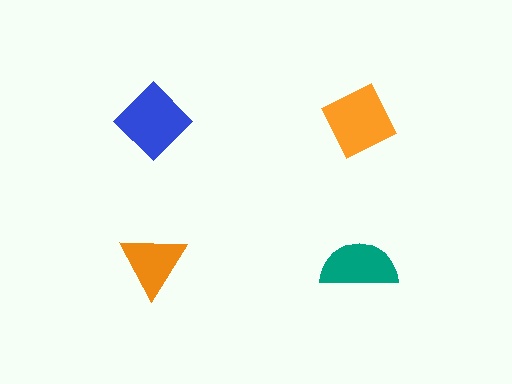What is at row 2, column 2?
A teal semicircle.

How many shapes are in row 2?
2 shapes.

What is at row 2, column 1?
An orange triangle.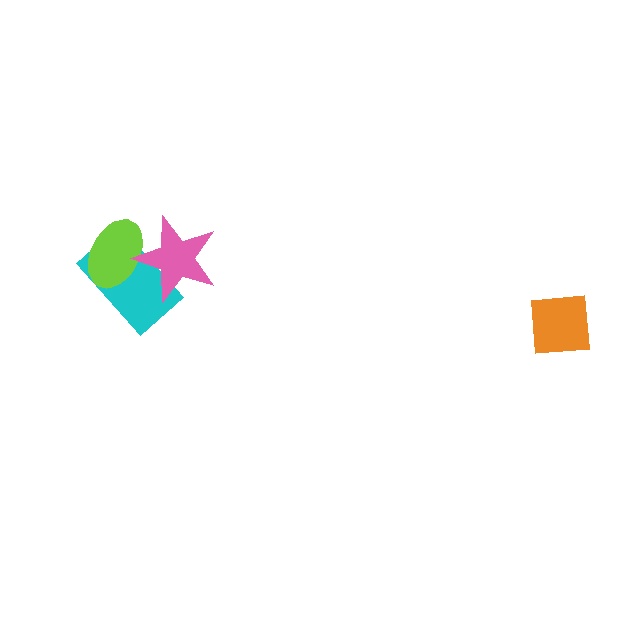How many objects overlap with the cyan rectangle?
2 objects overlap with the cyan rectangle.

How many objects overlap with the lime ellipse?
2 objects overlap with the lime ellipse.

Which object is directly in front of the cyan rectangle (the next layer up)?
The lime ellipse is directly in front of the cyan rectangle.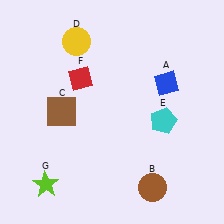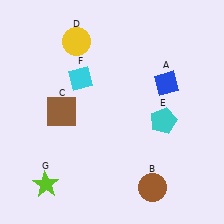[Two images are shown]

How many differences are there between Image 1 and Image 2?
There is 1 difference between the two images.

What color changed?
The diamond (F) changed from red in Image 1 to cyan in Image 2.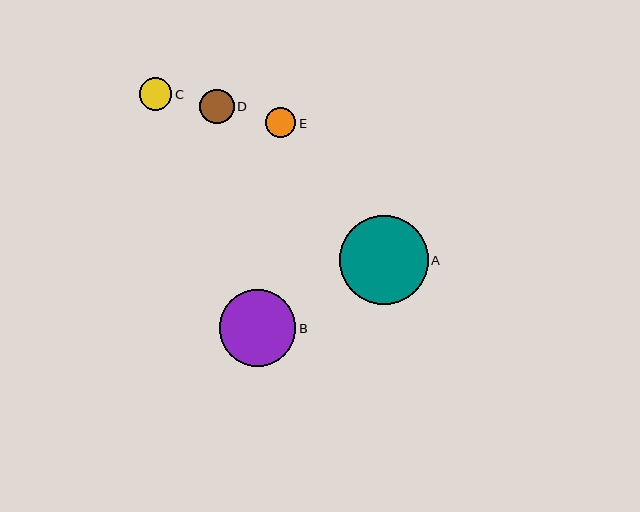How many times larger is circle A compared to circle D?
Circle A is approximately 2.6 times the size of circle D.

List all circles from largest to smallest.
From largest to smallest: A, B, D, C, E.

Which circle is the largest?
Circle A is the largest with a size of approximately 89 pixels.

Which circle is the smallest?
Circle E is the smallest with a size of approximately 30 pixels.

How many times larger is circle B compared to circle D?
Circle B is approximately 2.2 times the size of circle D.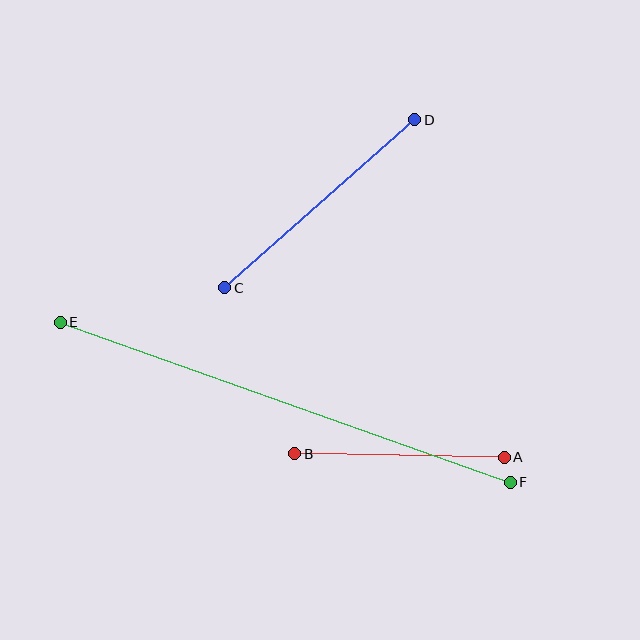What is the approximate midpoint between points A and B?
The midpoint is at approximately (400, 456) pixels.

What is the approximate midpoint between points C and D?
The midpoint is at approximately (320, 204) pixels.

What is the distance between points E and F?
The distance is approximately 477 pixels.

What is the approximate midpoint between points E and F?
The midpoint is at approximately (285, 402) pixels.